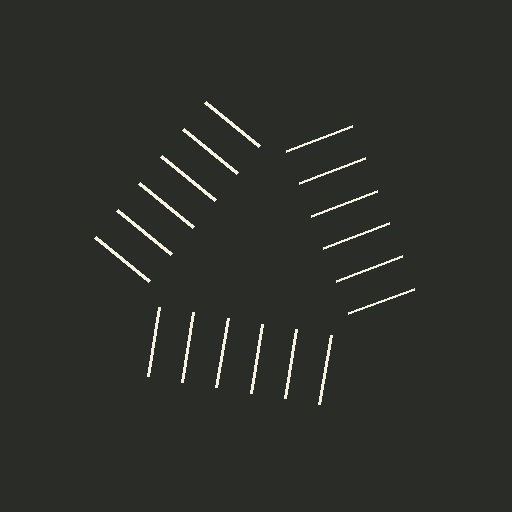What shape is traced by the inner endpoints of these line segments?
An illusory triangle — the line segments terminate on its edges but no continuous stroke is drawn.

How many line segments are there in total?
18 — 6 along each of the 3 edges.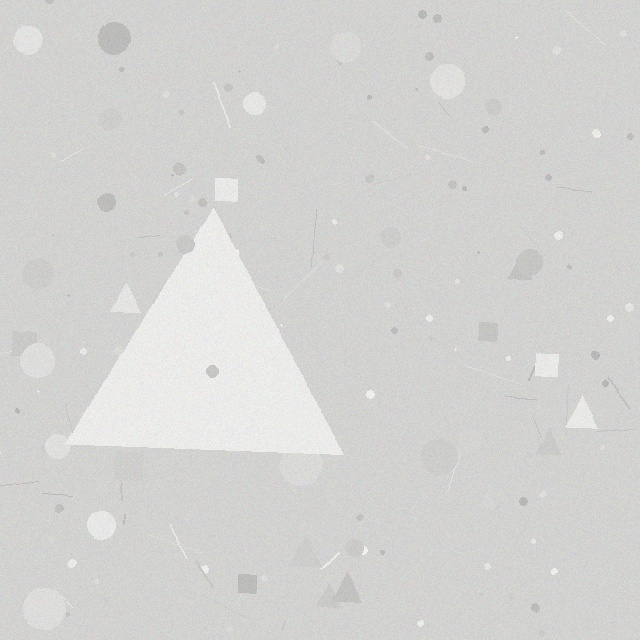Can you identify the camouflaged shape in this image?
The camouflaged shape is a triangle.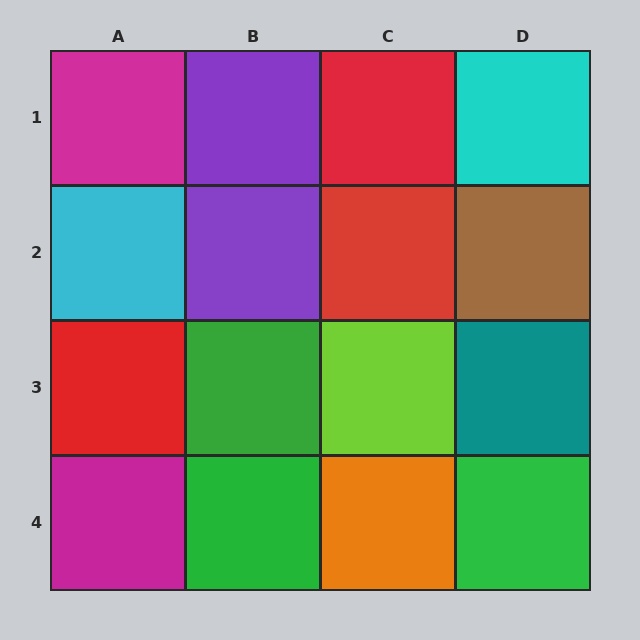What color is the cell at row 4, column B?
Green.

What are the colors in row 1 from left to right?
Magenta, purple, red, cyan.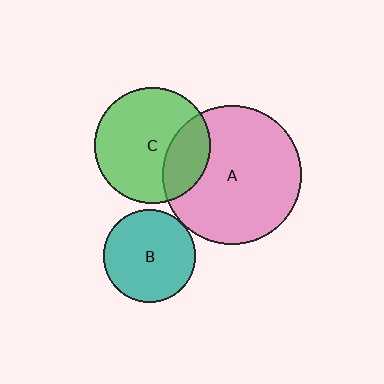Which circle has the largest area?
Circle A (pink).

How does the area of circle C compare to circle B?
Approximately 1.6 times.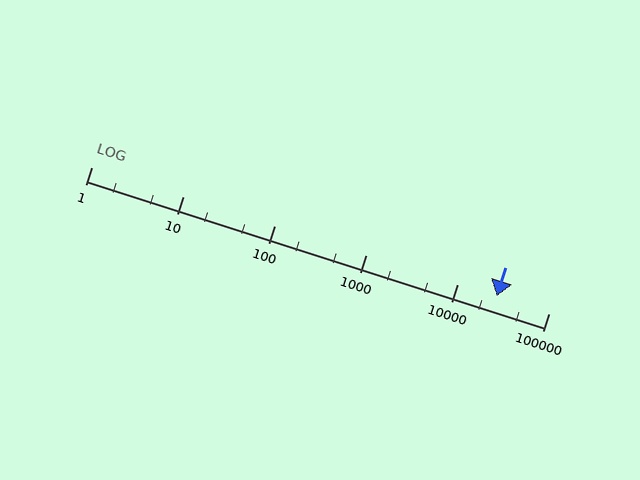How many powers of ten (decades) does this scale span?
The scale spans 5 decades, from 1 to 100000.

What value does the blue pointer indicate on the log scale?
The pointer indicates approximately 27000.